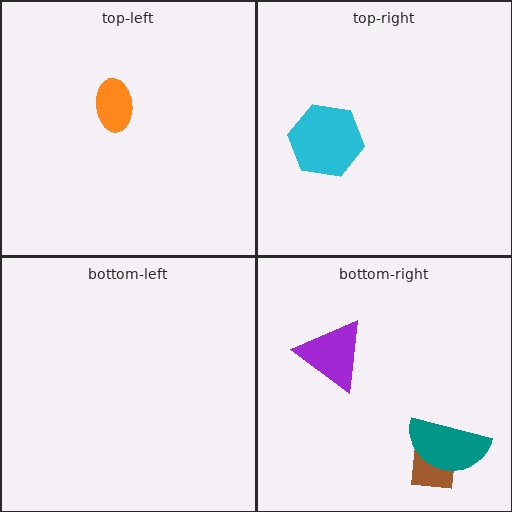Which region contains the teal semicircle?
The bottom-right region.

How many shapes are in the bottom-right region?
3.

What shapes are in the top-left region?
The orange ellipse.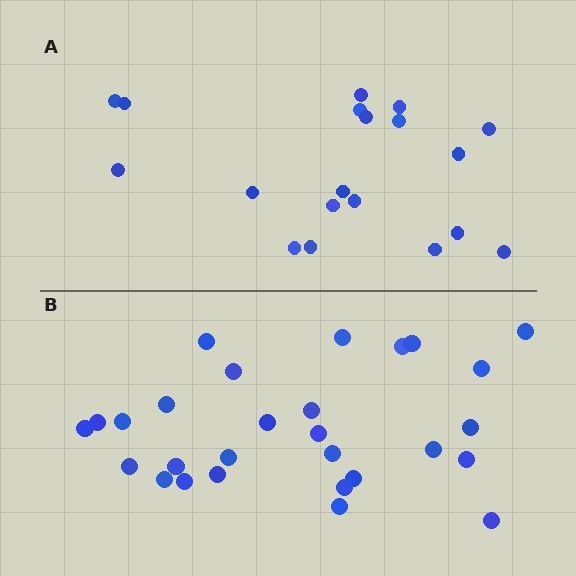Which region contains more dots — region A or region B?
Region B (the bottom region) has more dots.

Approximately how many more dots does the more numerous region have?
Region B has roughly 8 or so more dots than region A.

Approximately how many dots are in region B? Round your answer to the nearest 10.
About 30 dots. (The exact count is 28, which rounds to 30.)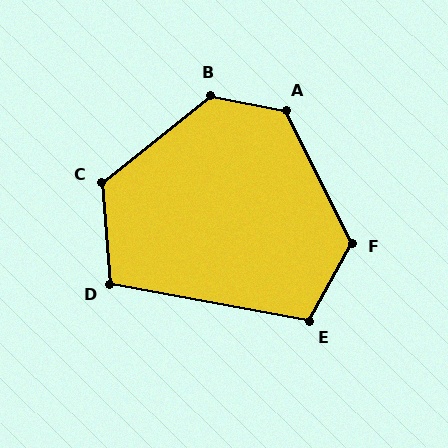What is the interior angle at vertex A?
Approximately 128 degrees (obtuse).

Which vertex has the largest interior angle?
B, at approximately 130 degrees.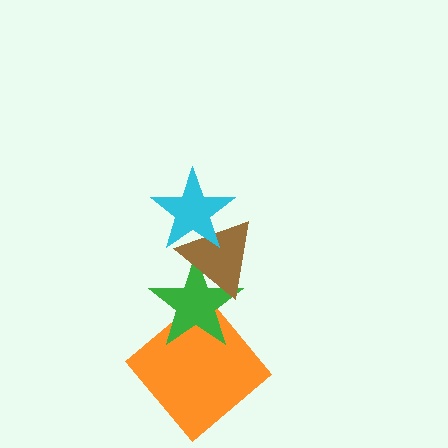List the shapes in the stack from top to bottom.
From top to bottom: the cyan star, the brown triangle, the green star, the orange diamond.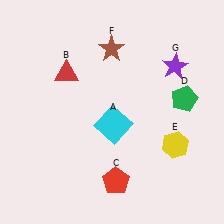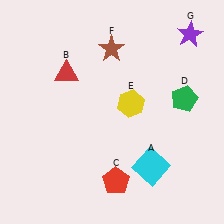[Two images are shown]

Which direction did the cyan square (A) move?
The cyan square (A) moved down.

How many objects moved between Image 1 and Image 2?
3 objects moved between the two images.